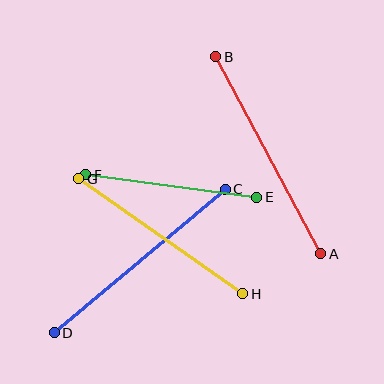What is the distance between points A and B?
The distance is approximately 223 pixels.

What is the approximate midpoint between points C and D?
The midpoint is at approximately (140, 261) pixels.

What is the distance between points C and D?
The distance is approximately 223 pixels.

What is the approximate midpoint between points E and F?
The midpoint is at approximately (171, 186) pixels.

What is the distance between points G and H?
The distance is approximately 201 pixels.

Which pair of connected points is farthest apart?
Points A and B are farthest apart.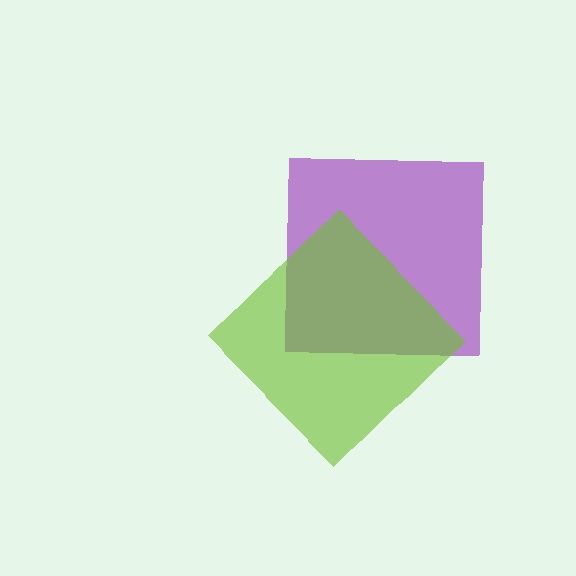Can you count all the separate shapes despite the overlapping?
Yes, there are 2 separate shapes.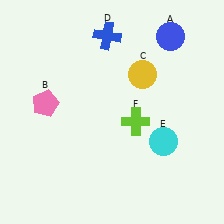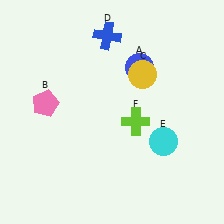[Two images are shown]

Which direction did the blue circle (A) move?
The blue circle (A) moved left.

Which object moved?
The blue circle (A) moved left.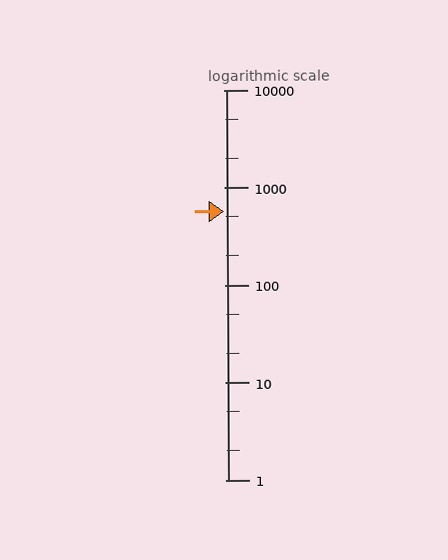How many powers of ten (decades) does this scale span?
The scale spans 4 decades, from 1 to 10000.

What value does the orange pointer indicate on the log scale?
The pointer indicates approximately 570.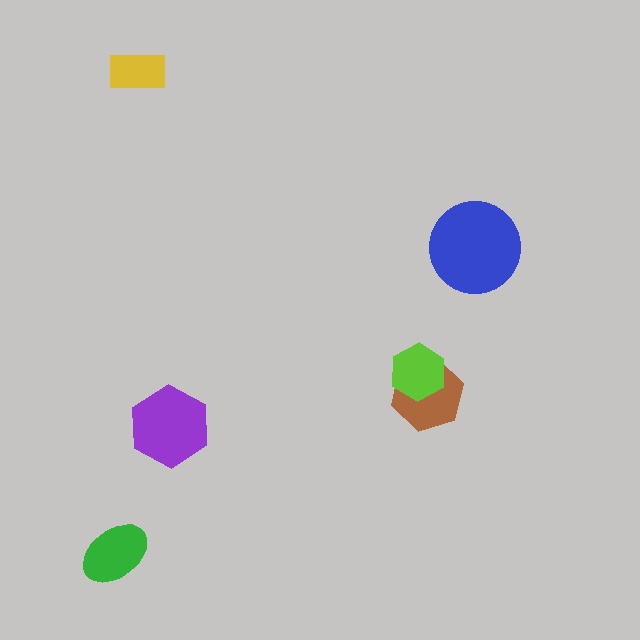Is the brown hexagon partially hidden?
Yes, it is partially covered by another shape.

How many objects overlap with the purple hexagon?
0 objects overlap with the purple hexagon.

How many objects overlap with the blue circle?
0 objects overlap with the blue circle.